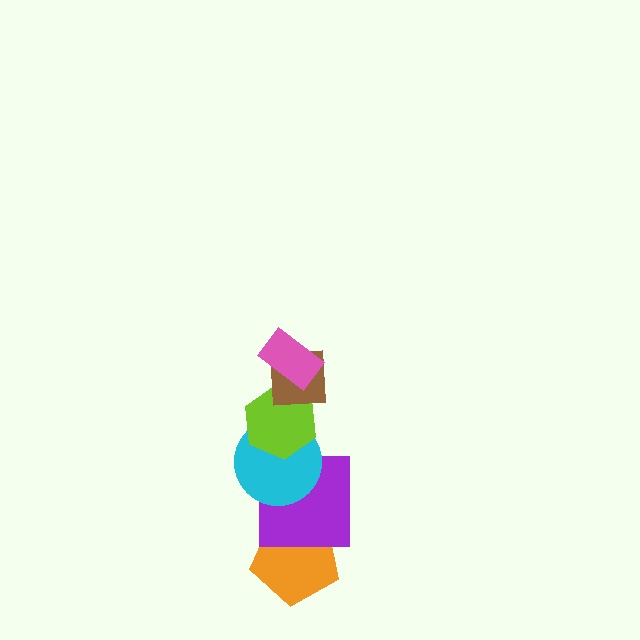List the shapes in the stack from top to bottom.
From top to bottom: the pink rectangle, the brown square, the lime hexagon, the cyan circle, the purple square, the orange pentagon.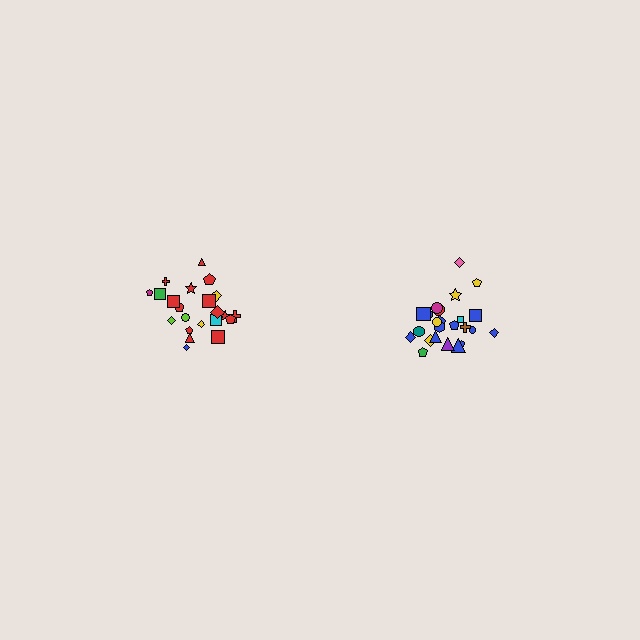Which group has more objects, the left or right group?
The right group.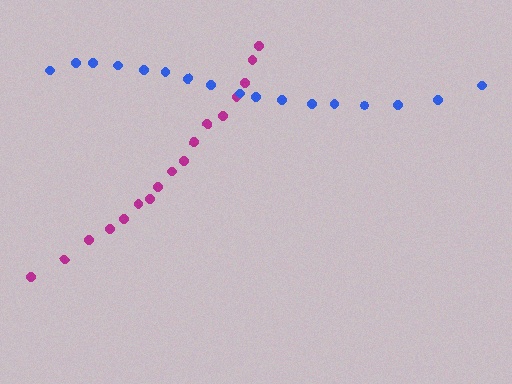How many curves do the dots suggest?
There are 2 distinct paths.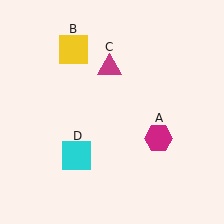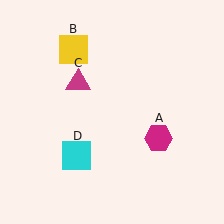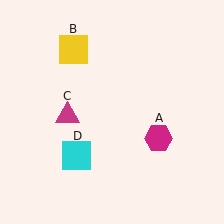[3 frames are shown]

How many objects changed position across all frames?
1 object changed position: magenta triangle (object C).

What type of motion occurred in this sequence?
The magenta triangle (object C) rotated counterclockwise around the center of the scene.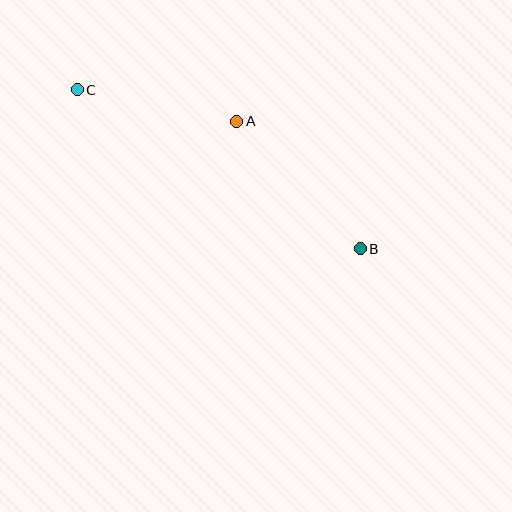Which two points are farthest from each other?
Points B and C are farthest from each other.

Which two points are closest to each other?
Points A and C are closest to each other.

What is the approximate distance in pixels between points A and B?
The distance between A and B is approximately 177 pixels.